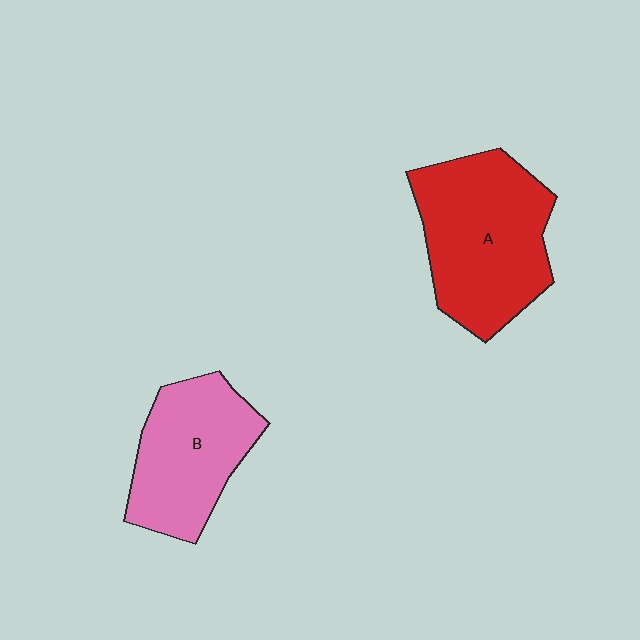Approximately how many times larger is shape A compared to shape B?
Approximately 1.3 times.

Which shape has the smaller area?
Shape B (pink).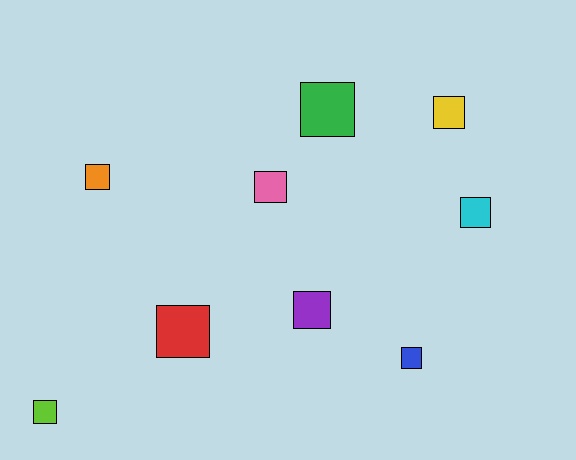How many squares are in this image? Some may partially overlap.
There are 9 squares.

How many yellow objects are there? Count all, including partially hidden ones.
There is 1 yellow object.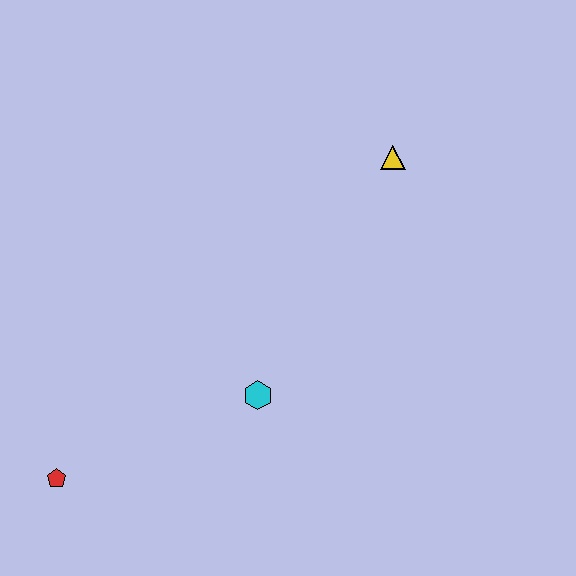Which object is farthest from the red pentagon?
The yellow triangle is farthest from the red pentagon.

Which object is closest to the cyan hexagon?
The red pentagon is closest to the cyan hexagon.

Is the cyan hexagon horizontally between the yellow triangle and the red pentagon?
Yes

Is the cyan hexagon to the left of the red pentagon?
No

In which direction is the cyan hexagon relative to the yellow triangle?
The cyan hexagon is below the yellow triangle.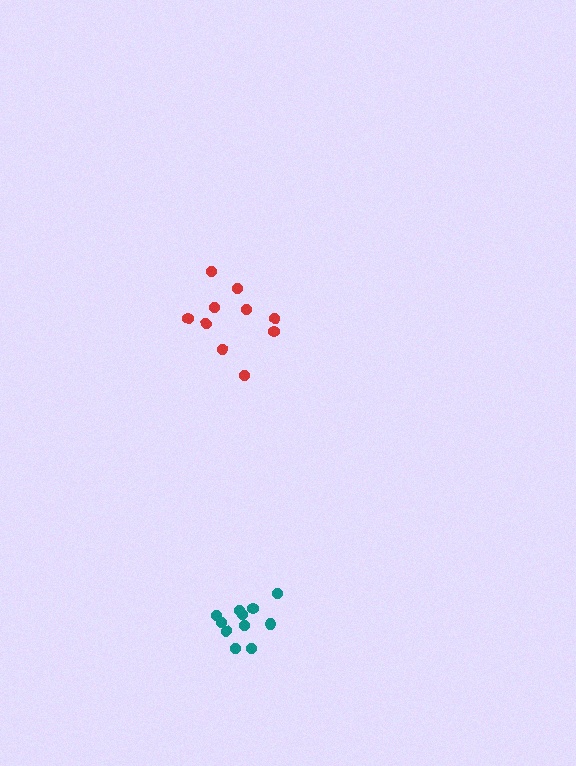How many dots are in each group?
Group 1: 10 dots, Group 2: 11 dots (21 total).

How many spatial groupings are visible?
There are 2 spatial groupings.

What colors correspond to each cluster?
The clusters are colored: red, teal.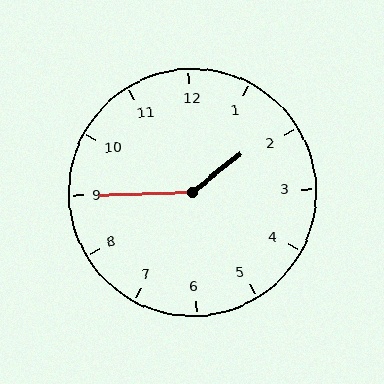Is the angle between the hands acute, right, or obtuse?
It is obtuse.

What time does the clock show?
1:45.